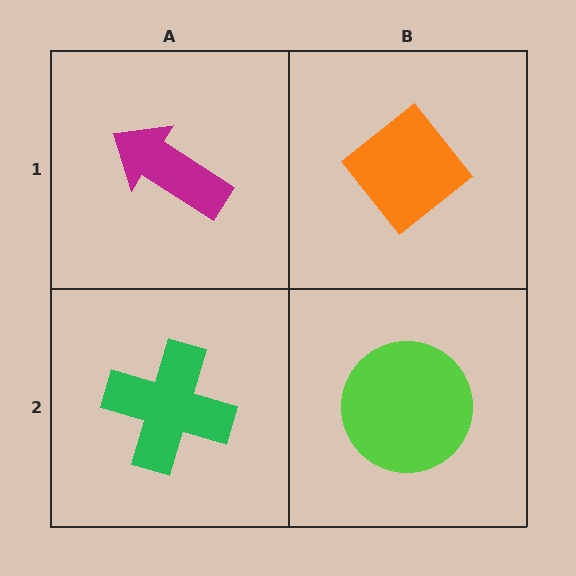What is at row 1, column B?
An orange diamond.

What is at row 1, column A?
A magenta arrow.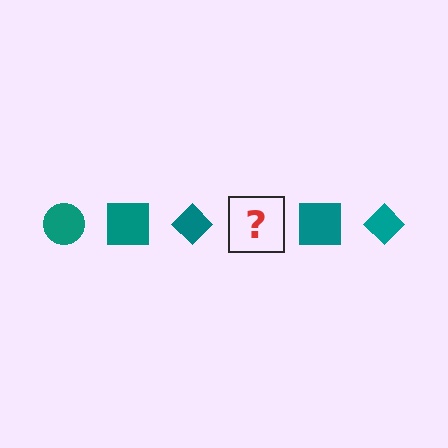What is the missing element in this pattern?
The missing element is a teal circle.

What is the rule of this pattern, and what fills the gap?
The rule is that the pattern cycles through circle, square, diamond shapes in teal. The gap should be filled with a teal circle.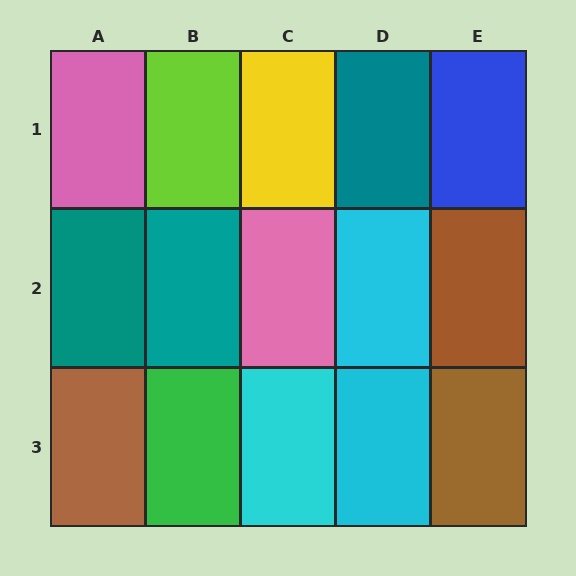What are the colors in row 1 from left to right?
Pink, lime, yellow, teal, blue.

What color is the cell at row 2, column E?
Brown.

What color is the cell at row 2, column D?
Cyan.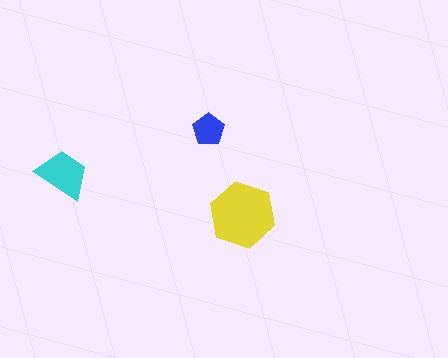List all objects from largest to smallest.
The yellow hexagon, the cyan trapezoid, the blue pentagon.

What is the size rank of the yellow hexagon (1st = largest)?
1st.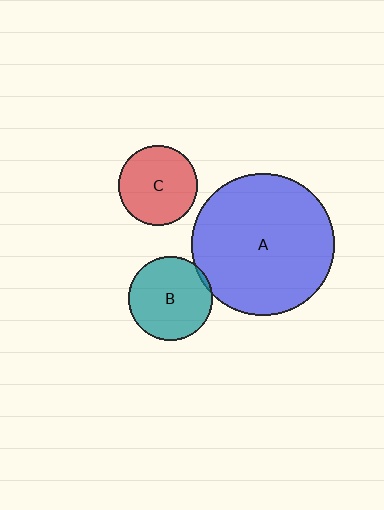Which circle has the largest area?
Circle A (blue).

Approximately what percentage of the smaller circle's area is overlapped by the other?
Approximately 5%.